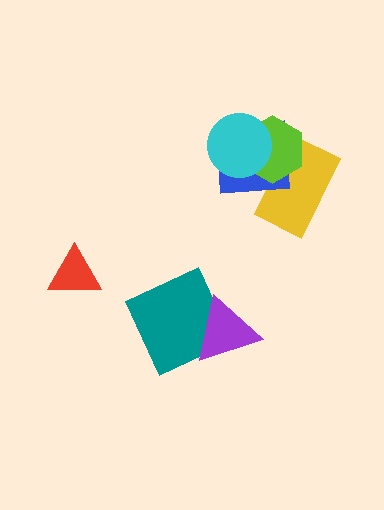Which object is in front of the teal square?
The purple triangle is in front of the teal square.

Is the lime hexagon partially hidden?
Yes, it is partially covered by another shape.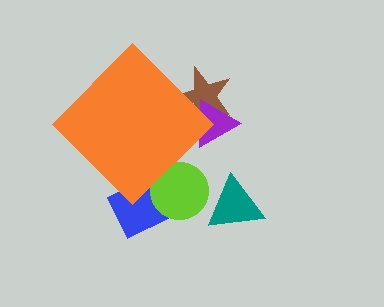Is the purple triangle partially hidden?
Yes, the purple triangle is partially hidden behind the orange diamond.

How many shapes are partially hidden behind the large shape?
4 shapes are partially hidden.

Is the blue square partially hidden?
Yes, the blue square is partially hidden behind the orange diamond.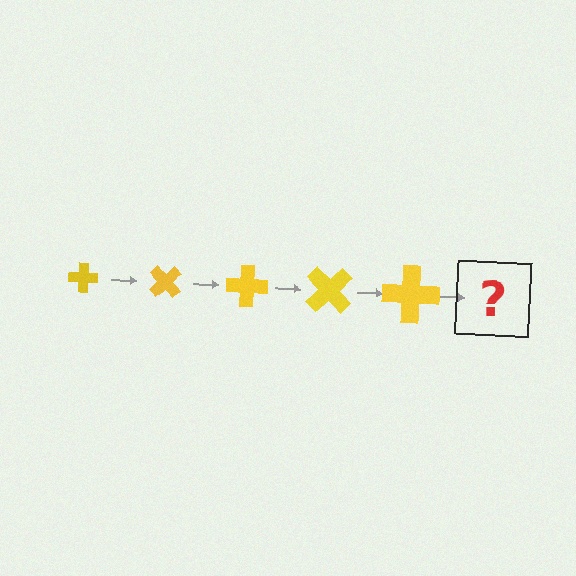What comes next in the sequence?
The next element should be a cross, larger than the previous one and rotated 225 degrees from the start.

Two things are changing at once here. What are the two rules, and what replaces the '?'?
The two rules are that the cross grows larger each step and it rotates 45 degrees each step. The '?' should be a cross, larger than the previous one and rotated 225 degrees from the start.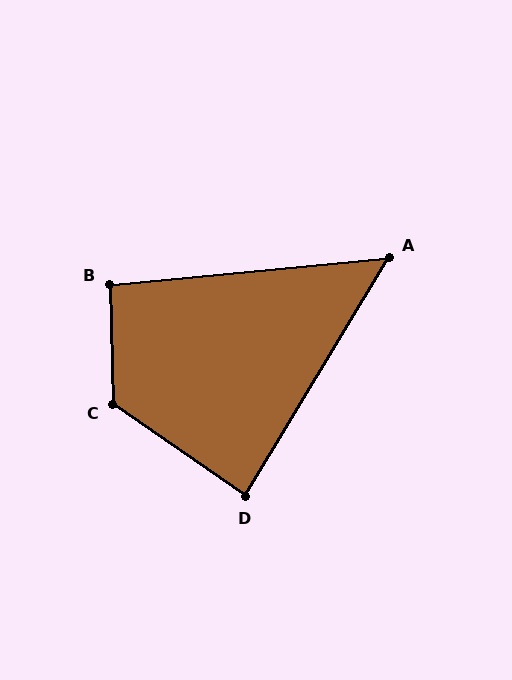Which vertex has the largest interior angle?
C, at approximately 127 degrees.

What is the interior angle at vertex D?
Approximately 86 degrees (approximately right).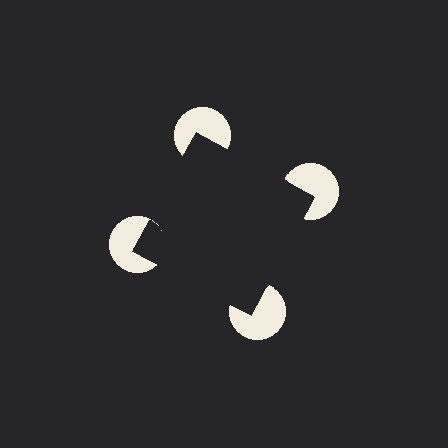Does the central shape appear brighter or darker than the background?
It typically appears slightly darker than the background, even though no actual brightness change is drawn.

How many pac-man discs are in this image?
There are 4 — one at each vertex of the illusory square.